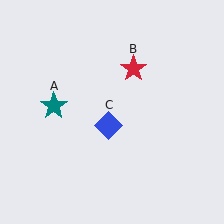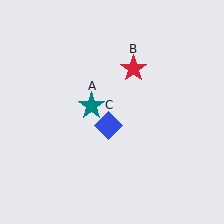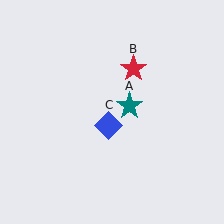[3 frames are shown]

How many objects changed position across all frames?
1 object changed position: teal star (object A).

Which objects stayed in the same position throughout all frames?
Red star (object B) and blue diamond (object C) remained stationary.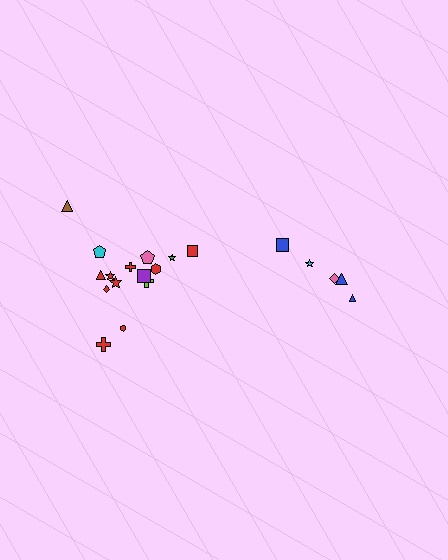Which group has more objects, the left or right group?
The left group.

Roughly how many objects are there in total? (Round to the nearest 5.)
Roughly 20 objects in total.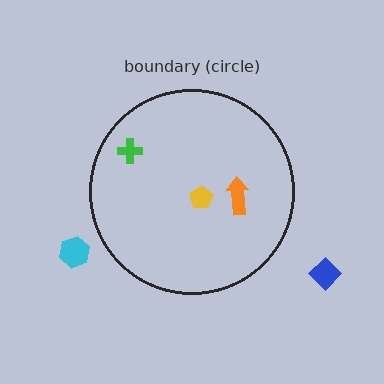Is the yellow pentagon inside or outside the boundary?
Inside.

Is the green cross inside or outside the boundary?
Inside.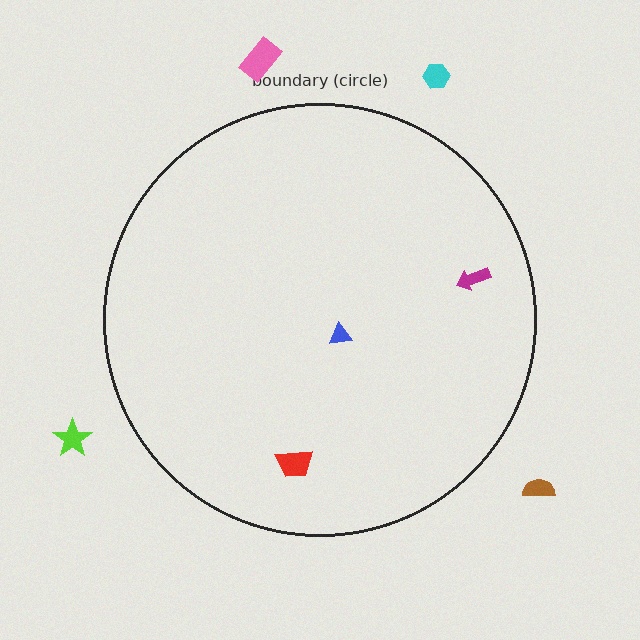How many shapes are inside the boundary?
3 inside, 4 outside.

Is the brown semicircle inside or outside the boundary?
Outside.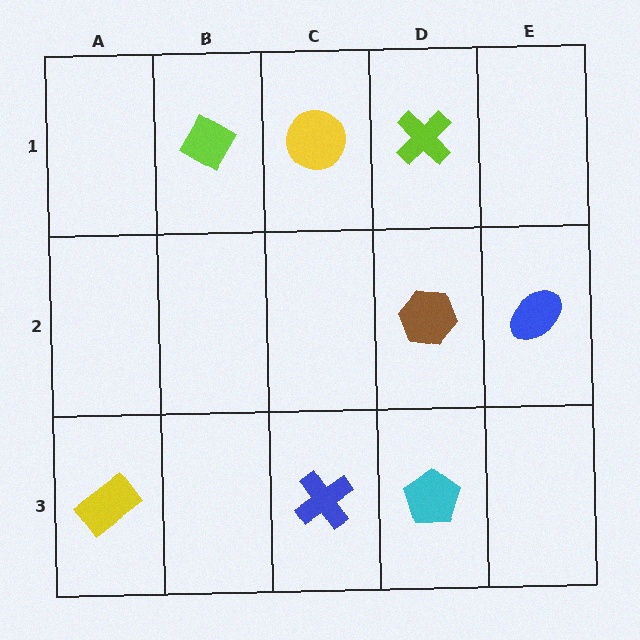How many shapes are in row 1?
3 shapes.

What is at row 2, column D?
A brown hexagon.